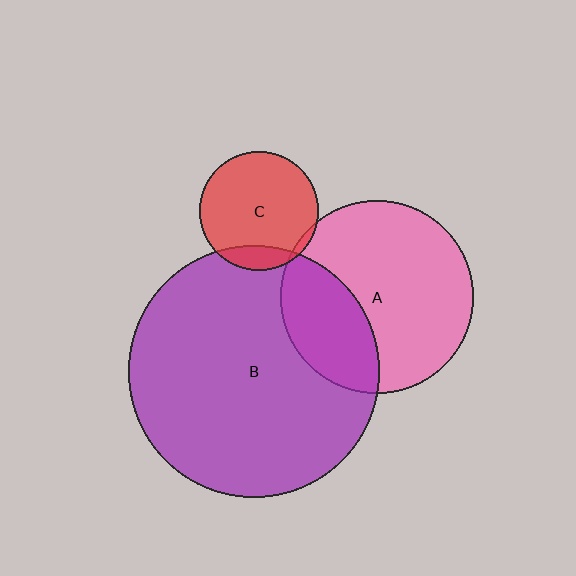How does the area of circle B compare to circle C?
Approximately 4.5 times.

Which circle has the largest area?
Circle B (purple).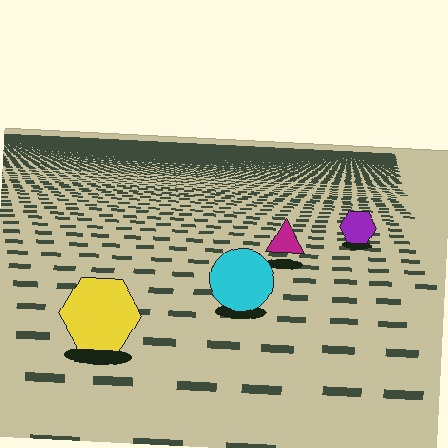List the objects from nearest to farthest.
From nearest to farthest: the yellow hexagon, the cyan circle, the magenta triangle, the purple hexagon.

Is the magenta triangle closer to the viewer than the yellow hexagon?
No. The yellow hexagon is closer — you can tell from the texture gradient: the ground texture is coarser near it.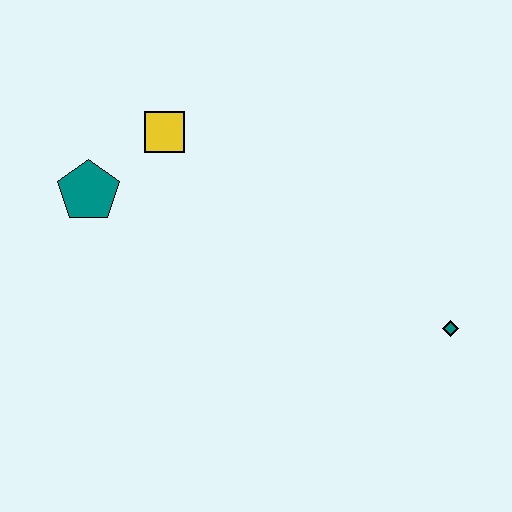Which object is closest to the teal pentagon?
The yellow square is closest to the teal pentagon.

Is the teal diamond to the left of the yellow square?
No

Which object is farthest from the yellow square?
The teal diamond is farthest from the yellow square.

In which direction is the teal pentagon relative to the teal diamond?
The teal pentagon is to the left of the teal diamond.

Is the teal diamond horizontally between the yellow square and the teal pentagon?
No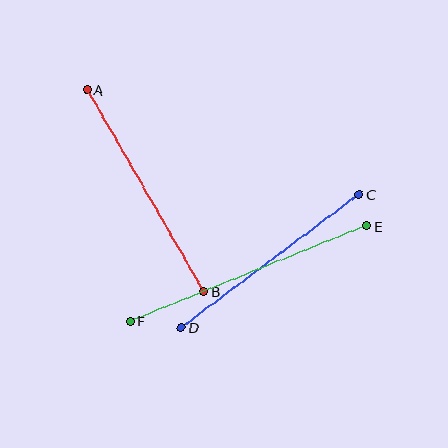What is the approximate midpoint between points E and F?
The midpoint is at approximately (248, 274) pixels.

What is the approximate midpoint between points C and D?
The midpoint is at approximately (270, 261) pixels.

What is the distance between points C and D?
The distance is approximately 222 pixels.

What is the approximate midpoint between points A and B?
The midpoint is at approximately (145, 190) pixels.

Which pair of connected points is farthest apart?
Points E and F are farthest apart.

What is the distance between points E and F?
The distance is approximately 256 pixels.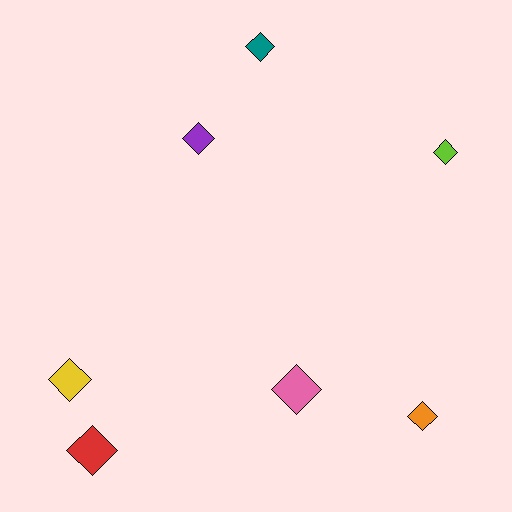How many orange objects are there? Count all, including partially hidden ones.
There is 1 orange object.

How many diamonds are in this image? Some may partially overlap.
There are 7 diamonds.